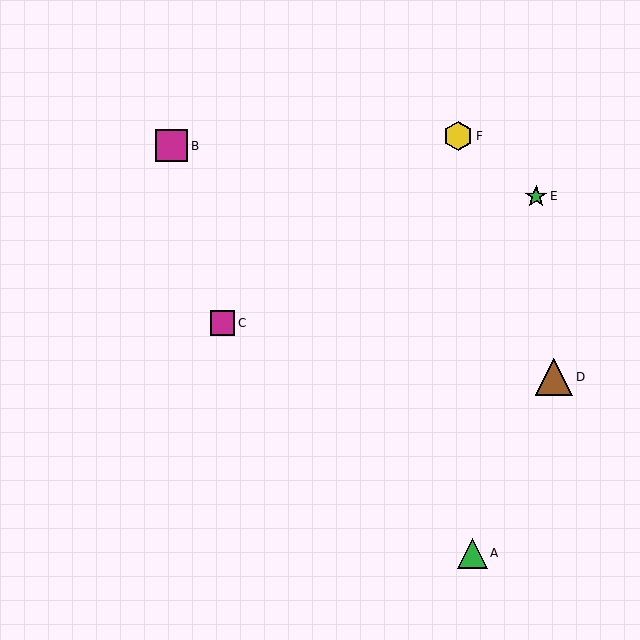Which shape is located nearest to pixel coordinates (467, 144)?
The yellow hexagon (labeled F) at (458, 136) is nearest to that location.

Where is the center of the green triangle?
The center of the green triangle is at (473, 553).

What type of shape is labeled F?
Shape F is a yellow hexagon.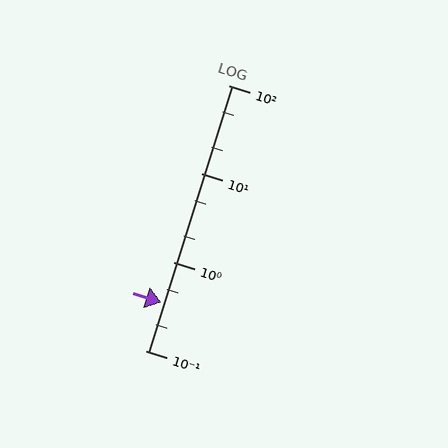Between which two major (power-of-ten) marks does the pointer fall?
The pointer is between 0.1 and 1.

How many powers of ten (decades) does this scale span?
The scale spans 3 decades, from 0.1 to 100.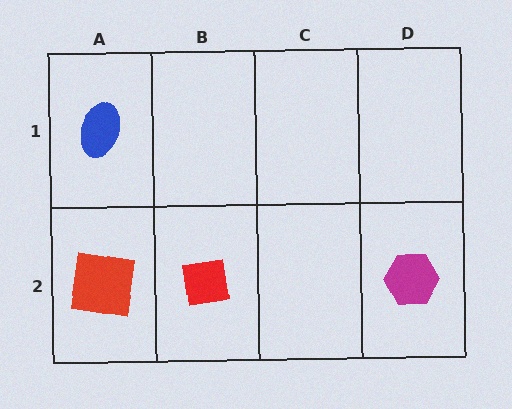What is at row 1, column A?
A blue ellipse.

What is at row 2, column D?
A magenta hexagon.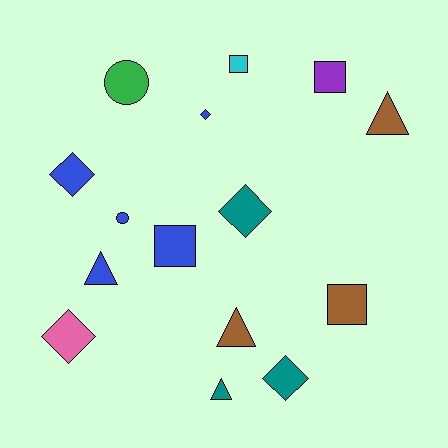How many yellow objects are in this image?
There are no yellow objects.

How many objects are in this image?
There are 15 objects.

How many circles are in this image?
There are 2 circles.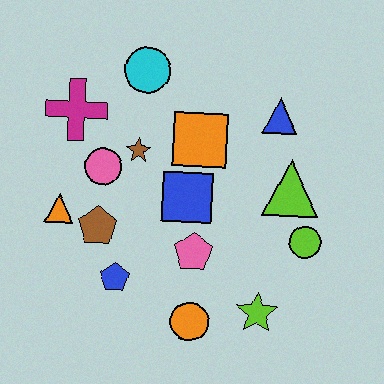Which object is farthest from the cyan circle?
The lime star is farthest from the cyan circle.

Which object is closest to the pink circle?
The brown star is closest to the pink circle.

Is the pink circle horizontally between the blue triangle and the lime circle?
No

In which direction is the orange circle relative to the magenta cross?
The orange circle is below the magenta cross.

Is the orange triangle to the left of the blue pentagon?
Yes